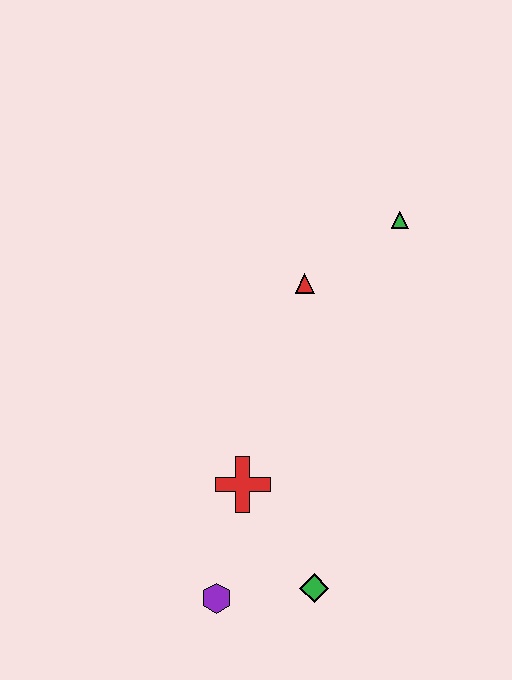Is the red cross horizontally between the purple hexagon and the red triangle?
Yes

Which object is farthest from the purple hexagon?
The green triangle is farthest from the purple hexagon.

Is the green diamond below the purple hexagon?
No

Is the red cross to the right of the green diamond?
No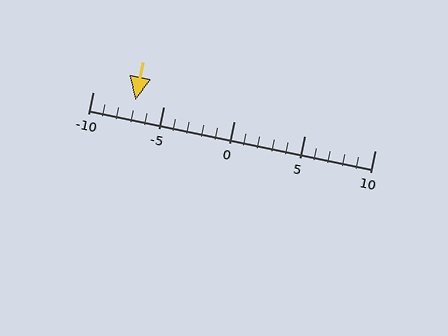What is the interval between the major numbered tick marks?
The major tick marks are spaced 5 units apart.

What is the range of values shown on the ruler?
The ruler shows values from -10 to 10.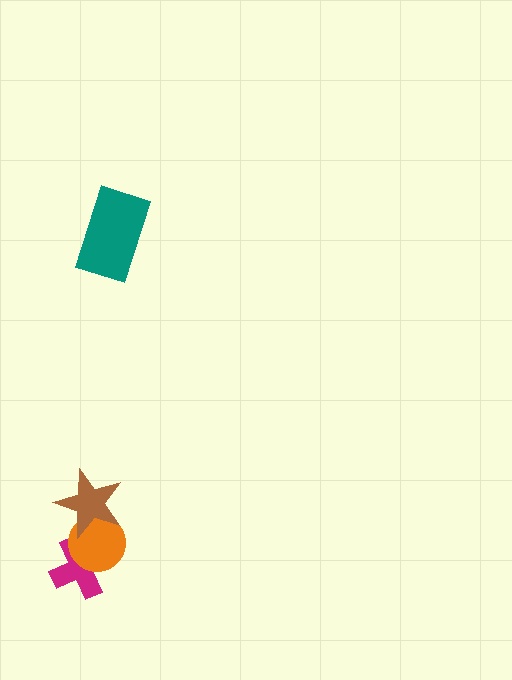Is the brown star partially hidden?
No, no other shape covers it.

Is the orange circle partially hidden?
Yes, it is partially covered by another shape.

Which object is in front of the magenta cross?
The orange circle is in front of the magenta cross.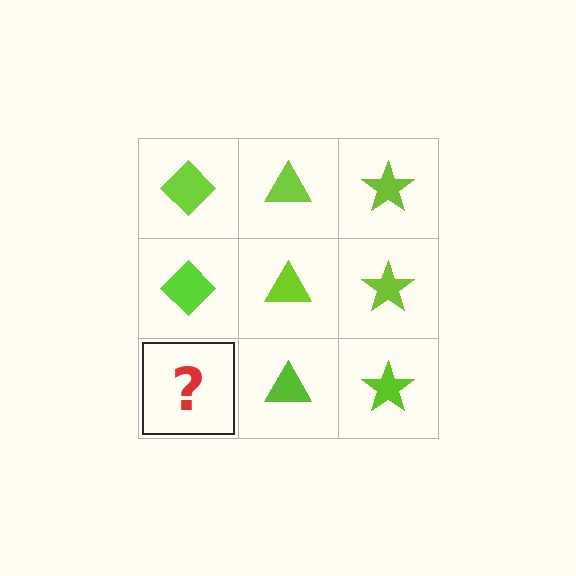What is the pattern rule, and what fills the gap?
The rule is that each column has a consistent shape. The gap should be filled with a lime diamond.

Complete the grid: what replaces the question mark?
The question mark should be replaced with a lime diamond.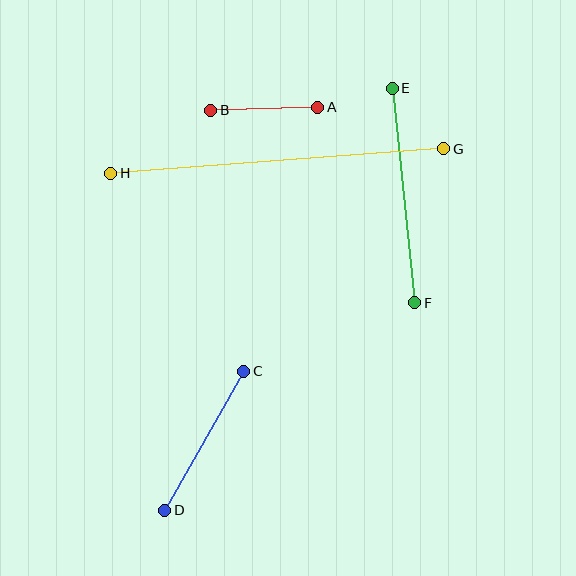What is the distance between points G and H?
The distance is approximately 333 pixels.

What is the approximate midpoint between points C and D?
The midpoint is at approximately (204, 441) pixels.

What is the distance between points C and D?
The distance is approximately 160 pixels.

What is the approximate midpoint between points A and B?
The midpoint is at approximately (264, 109) pixels.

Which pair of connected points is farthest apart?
Points G and H are farthest apart.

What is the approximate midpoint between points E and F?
The midpoint is at approximately (404, 195) pixels.